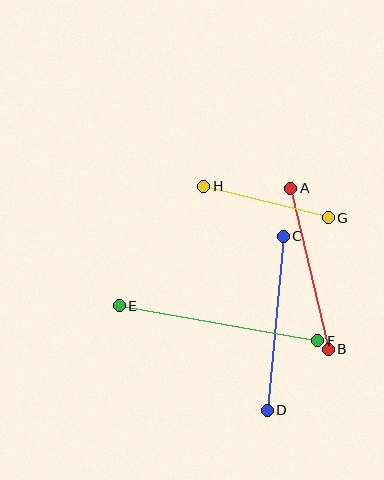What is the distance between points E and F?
The distance is approximately 202 pixels.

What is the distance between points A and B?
The distance is approximately 165 pixels.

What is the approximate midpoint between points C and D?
The midpoint is at approximately (275, 323) pixels.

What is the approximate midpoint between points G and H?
The midpoint is at approximately (266, 202) pixels.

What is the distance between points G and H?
The distance is approximately 128 pixels.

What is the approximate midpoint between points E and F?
The midpoint is at approximately (218, 323) pixels.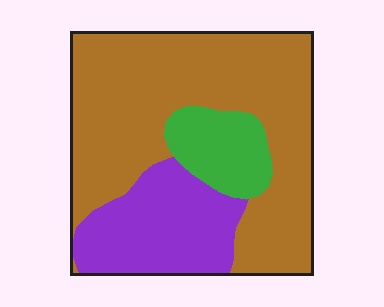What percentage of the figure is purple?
Purple covers 24% of the figure.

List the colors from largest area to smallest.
From largest to smallest: brown, purple, green.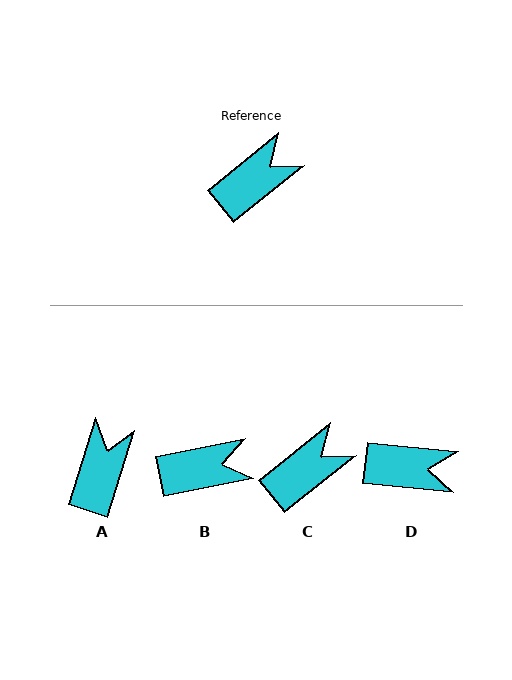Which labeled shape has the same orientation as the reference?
C.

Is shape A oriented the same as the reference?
No, it is off by about 34 degrees.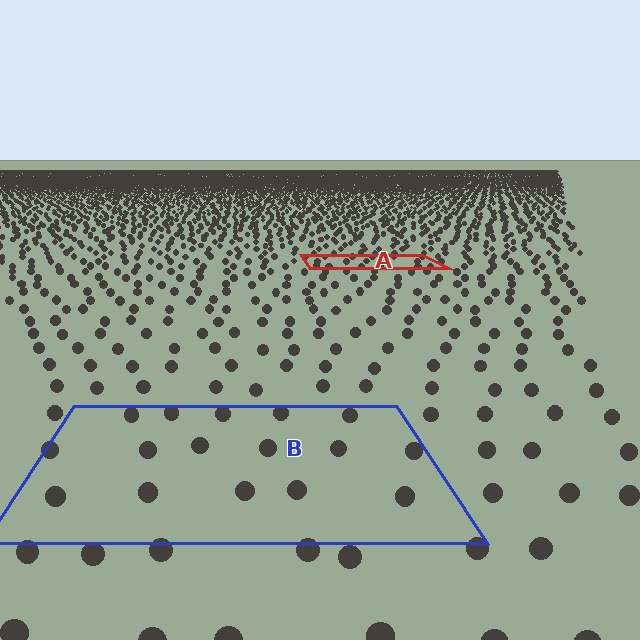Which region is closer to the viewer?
Region B is closer. The texture elements there are larger and more spread out.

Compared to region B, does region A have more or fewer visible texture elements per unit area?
Region A has more texture elements per unit area — they are packed more densely because it is farther away.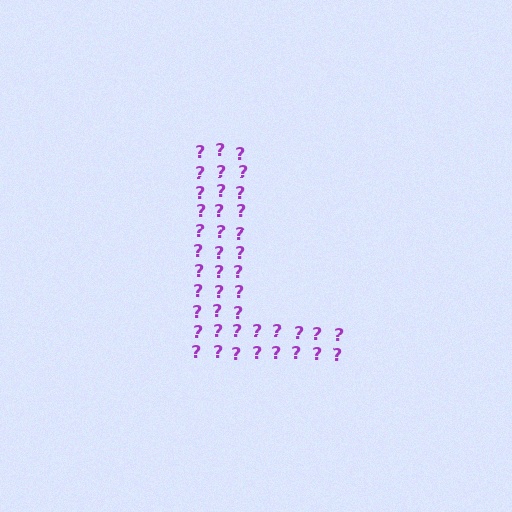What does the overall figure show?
The overall figure shows the letter L.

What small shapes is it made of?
It is made of small question marks.